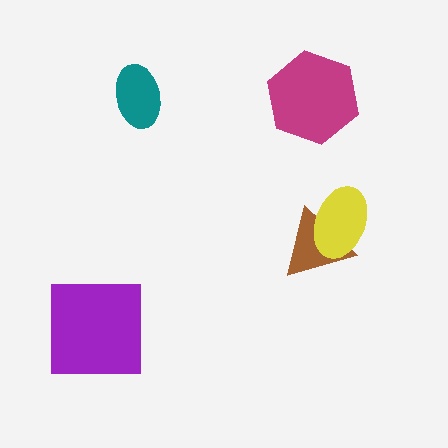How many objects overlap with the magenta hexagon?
0 objects overlap with the magenta hexagon.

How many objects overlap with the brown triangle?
1 object overlaps with the brown triangle.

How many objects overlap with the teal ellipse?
0 objects overlap with the teal ellipse.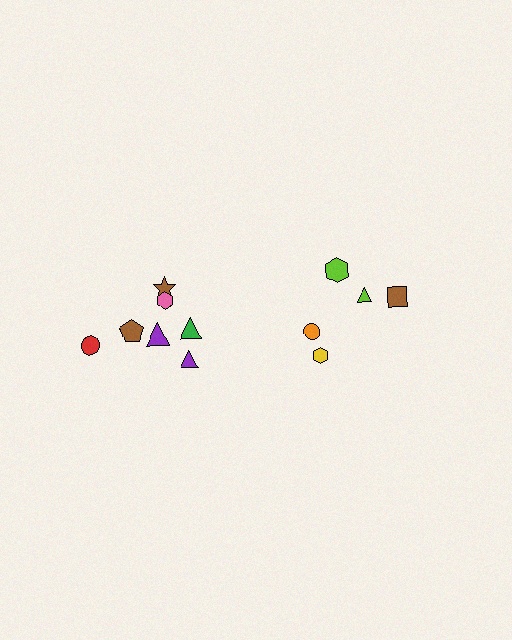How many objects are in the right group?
There are 5 objects.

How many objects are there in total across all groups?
There are 12 objects.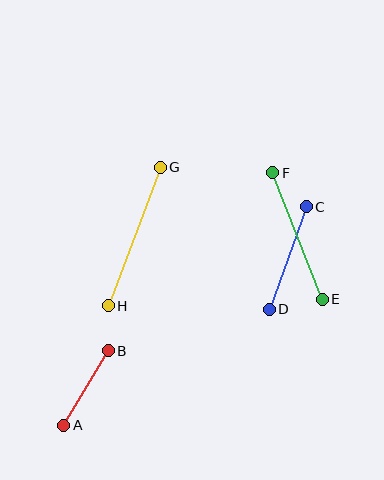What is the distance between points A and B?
The distance is approximately 87 pixels.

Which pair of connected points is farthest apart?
Points G and H are farthest apart.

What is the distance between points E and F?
The distance is approximately 136 pixels.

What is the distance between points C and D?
The distance is approximately 109 pixels.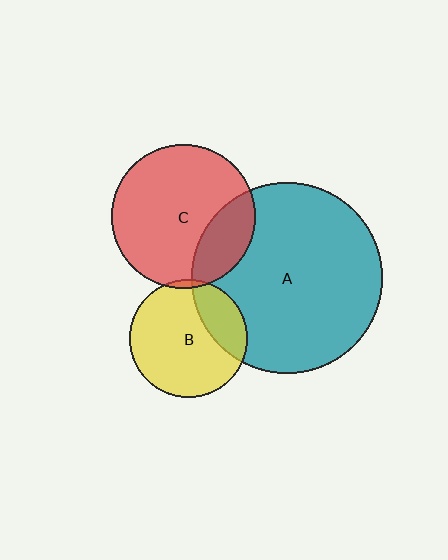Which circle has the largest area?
Circle A (teal).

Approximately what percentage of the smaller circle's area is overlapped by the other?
Approximately 25%.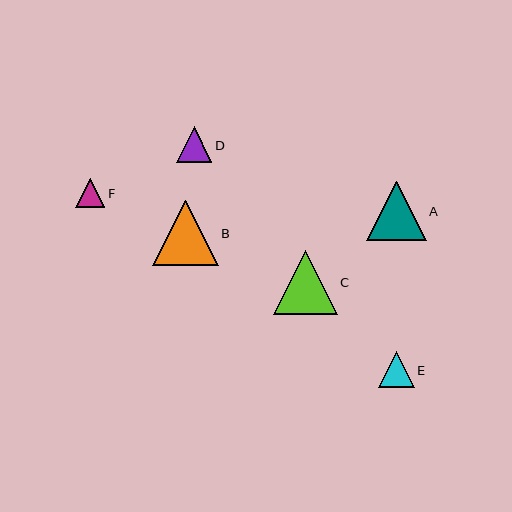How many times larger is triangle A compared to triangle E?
Triangle A is approximately 1.7 times the size of triangle E.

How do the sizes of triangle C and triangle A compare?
Triangle C and triangle A are approximately the same size.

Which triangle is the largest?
Triangle B is the largest with a size of approximately 65 pixels.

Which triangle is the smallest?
Triangle F is the smallest with a size of approximately 29 pixels.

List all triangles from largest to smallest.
From largest to smallest: B, C, A, E, D, F.